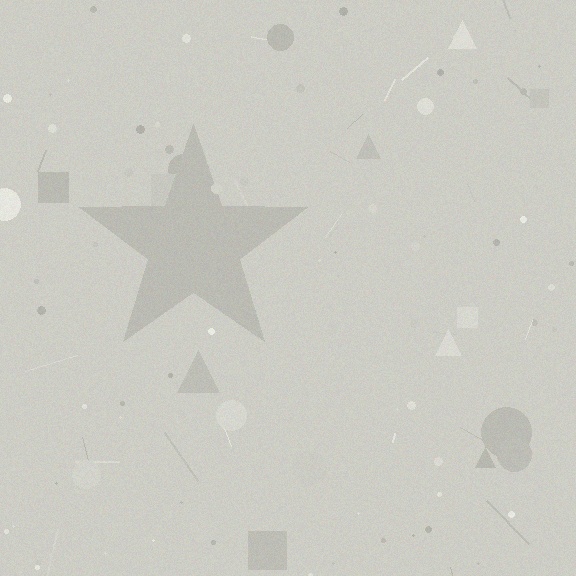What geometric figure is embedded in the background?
A star is embedded in the background.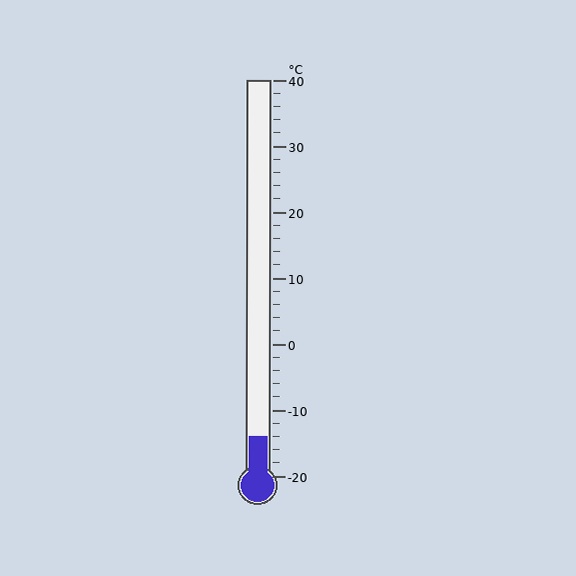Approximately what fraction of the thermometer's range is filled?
The thermometer is filled to approximately 10% of its range.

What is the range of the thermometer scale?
The thermometer scale ranges from -20°C to 40°C.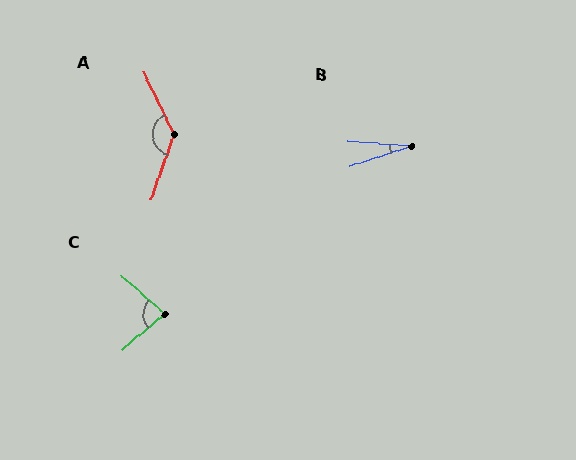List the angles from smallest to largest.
B (23°), C (81°), A (135°).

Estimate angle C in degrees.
Approximately 81 degrees.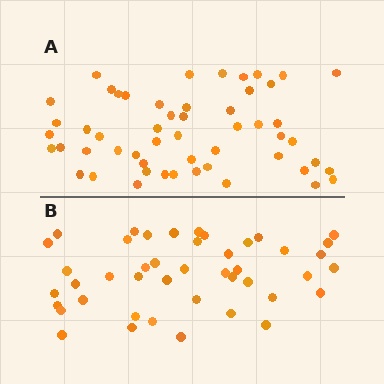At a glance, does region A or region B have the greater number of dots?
Region A (the top region) has more dots.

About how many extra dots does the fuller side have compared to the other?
Region A has roughly 8 or so more dots than region B.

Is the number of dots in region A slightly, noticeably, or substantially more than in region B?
Region A has only slightly more — the two regions are fairly close. The ratio is roughly 1.2 to 1.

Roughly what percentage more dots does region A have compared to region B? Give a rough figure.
About 20% more.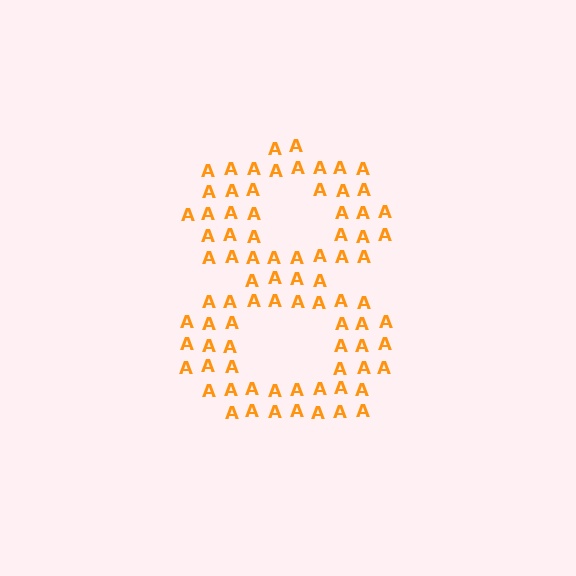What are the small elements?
The small elements are letter A's.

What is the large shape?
The large shape is the digit 8.